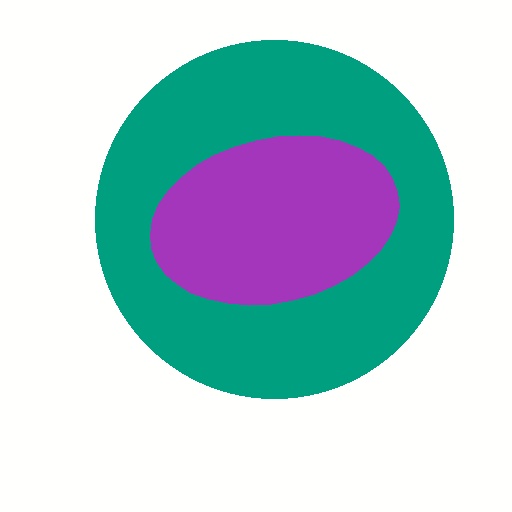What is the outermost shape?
The teal circle.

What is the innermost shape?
The purple ellipse.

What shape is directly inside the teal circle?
The purple ellipse.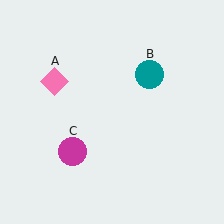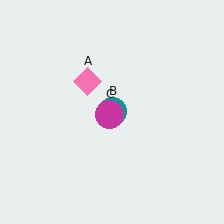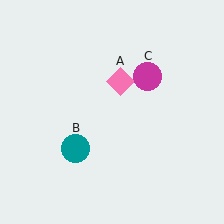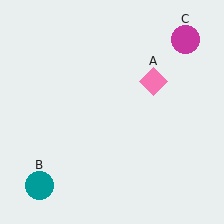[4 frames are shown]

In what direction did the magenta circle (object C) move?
The magenta circle (object C) moved up and to the right.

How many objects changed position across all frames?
3 objects changed position: pink diamond (object A), teal circle (object B), magenta circle (object C).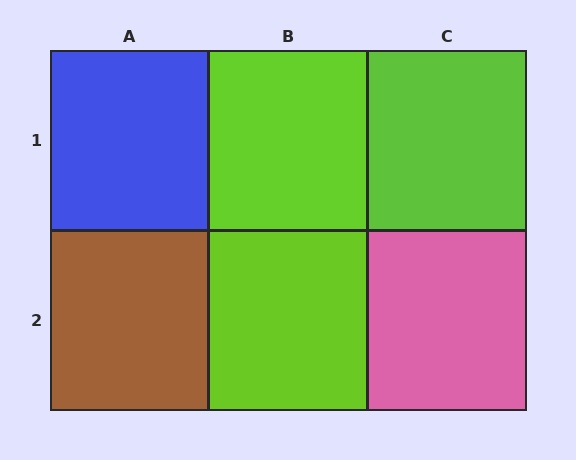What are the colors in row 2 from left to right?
Brown, lime, pink.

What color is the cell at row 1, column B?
Lime.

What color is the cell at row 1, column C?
Lime.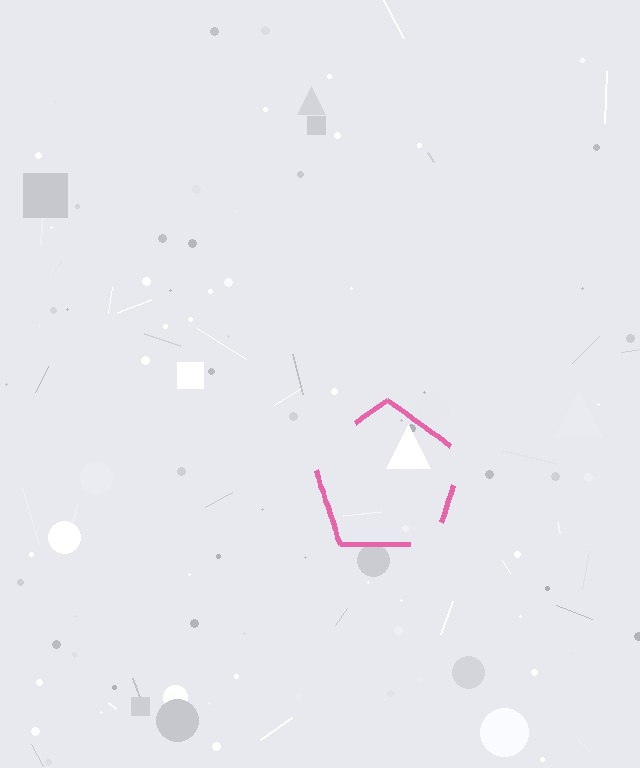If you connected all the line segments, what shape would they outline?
They would outline a pentagon.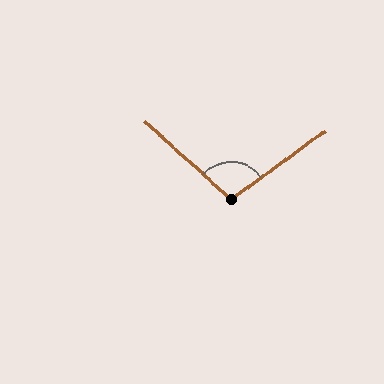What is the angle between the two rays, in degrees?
Approximately 101 degrees.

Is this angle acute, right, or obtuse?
It is obtuse.